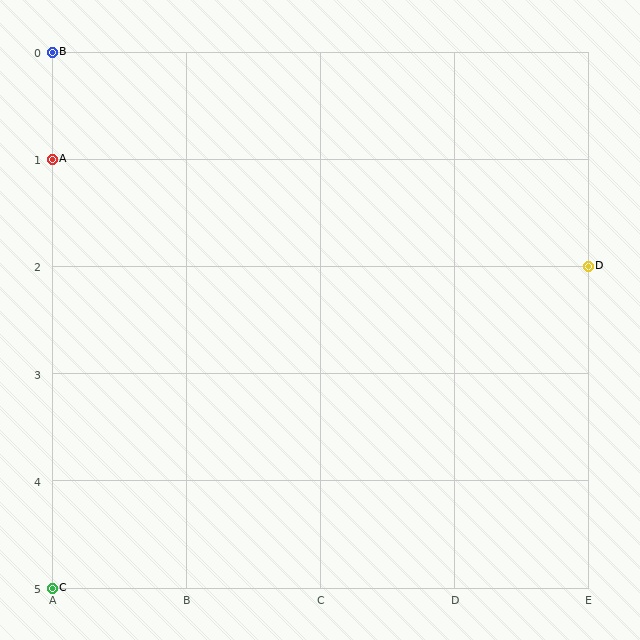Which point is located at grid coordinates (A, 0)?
Point B is at (A, 0).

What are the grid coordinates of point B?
Point B is at grid coordinates (A, 0).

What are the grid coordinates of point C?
Point C is at grid coordinates (A, 5).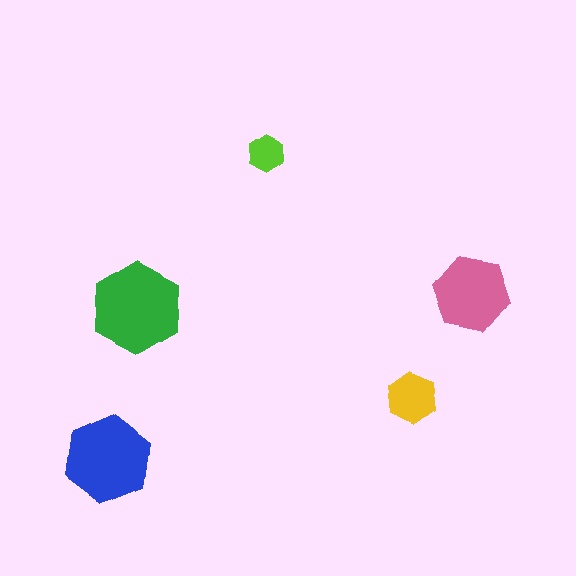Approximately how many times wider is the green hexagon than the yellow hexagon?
About 2 times wider.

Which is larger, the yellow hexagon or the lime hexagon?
The yellow one.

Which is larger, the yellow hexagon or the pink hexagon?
The pink one.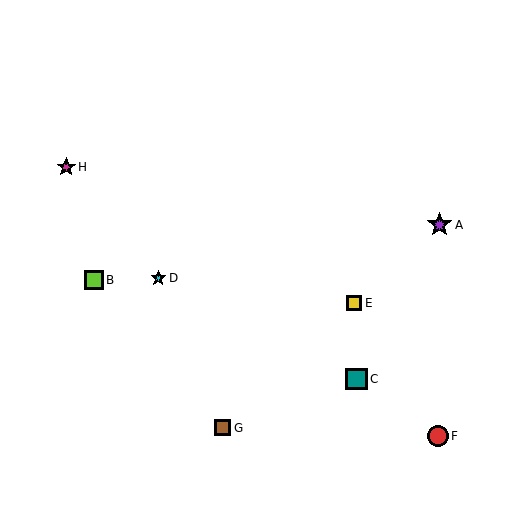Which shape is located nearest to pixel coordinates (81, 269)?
The lime square (labeled B) at (94, 280) is nearest to that location.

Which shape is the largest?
The purple star (labeled A) is the largest.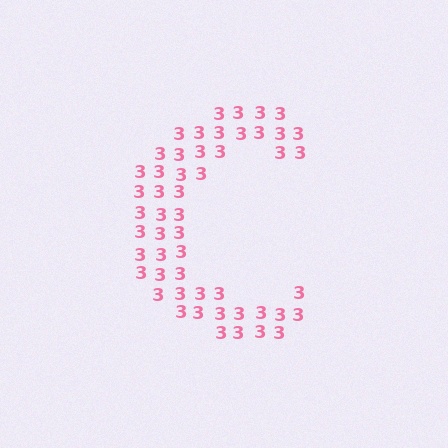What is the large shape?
The large shape is the letter C.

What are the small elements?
The small elements are digit 3's.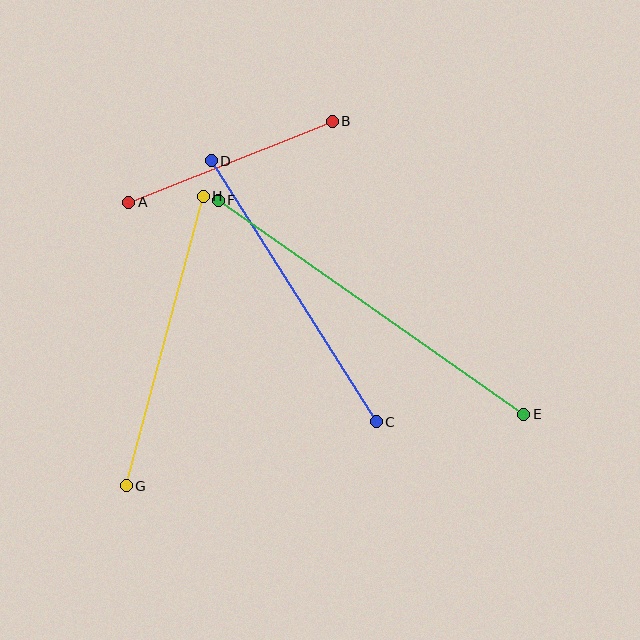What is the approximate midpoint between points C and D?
The midpoint is at approximately (294, 291) pixels.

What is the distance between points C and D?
The distance is approximately 309 pixels.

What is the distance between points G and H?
The distance is approximately 300 pixels.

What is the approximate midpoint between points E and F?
The midpoint is at approximately (371, 307) pixels.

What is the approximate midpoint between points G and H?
The midpoint is at approximately (165, 341) pixels.